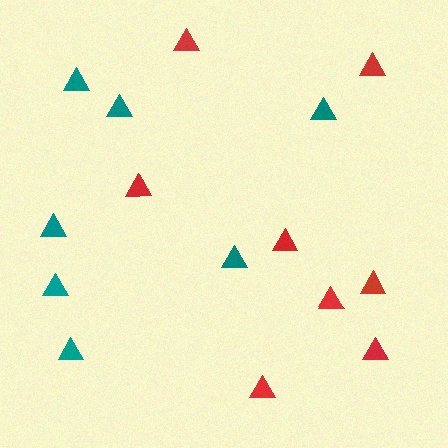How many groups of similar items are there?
There are 2 groups: one group of teal triangles (7) and one group of red triangles (8).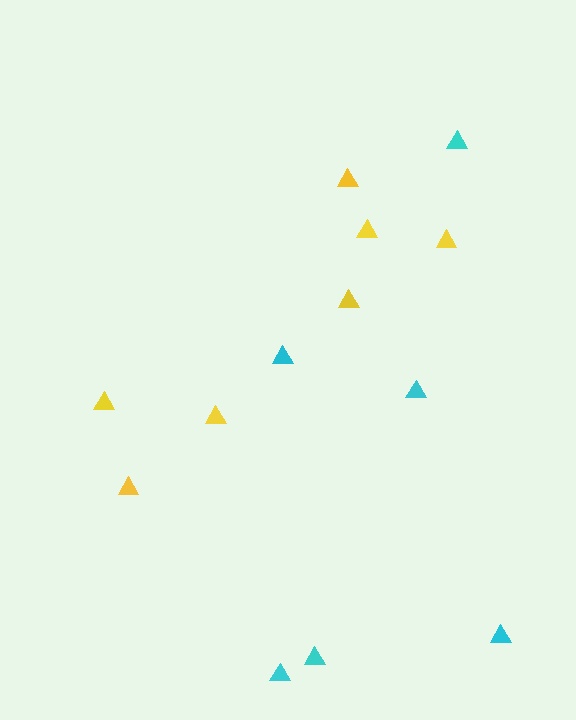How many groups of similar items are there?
There are 2 groups: one group of cyan triangles (6) and one group of yellow triangles (7).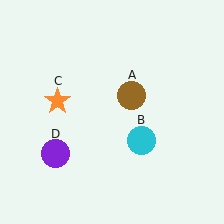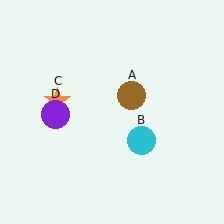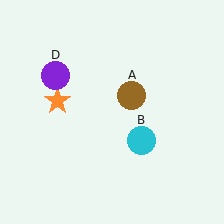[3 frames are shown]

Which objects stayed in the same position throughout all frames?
Brown circle (object A) and cyan circle (object B) and orange star (object C) remained stationary.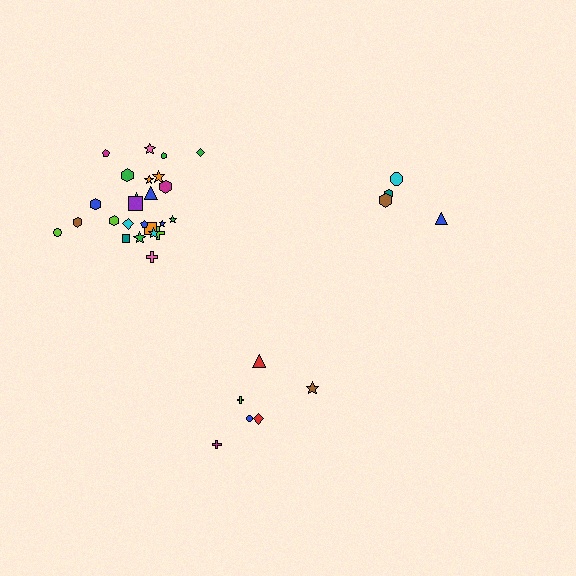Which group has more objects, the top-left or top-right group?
The top-left group.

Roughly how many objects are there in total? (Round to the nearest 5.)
Roughly 35 objects in total.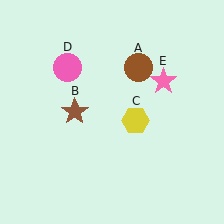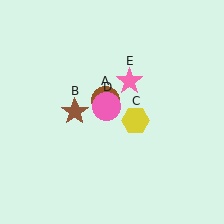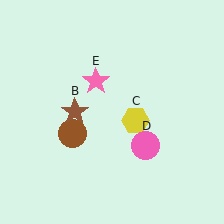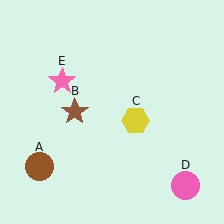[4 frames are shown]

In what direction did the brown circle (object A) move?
The brown circle (object A) moved down and to the left.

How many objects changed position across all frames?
3 objects changed position: brown circle (object A), pink circle (object D), pink star (object E).